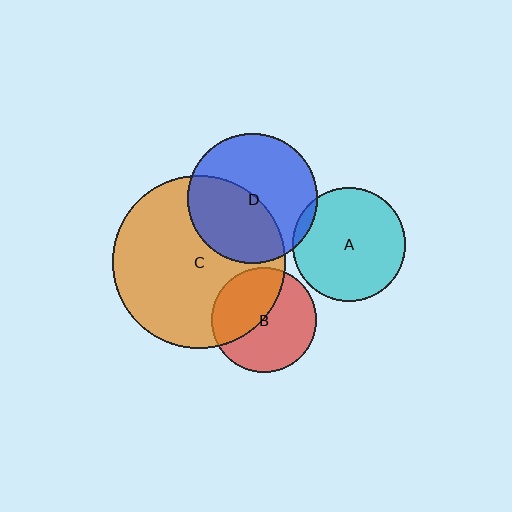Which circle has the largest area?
Circle C (orange).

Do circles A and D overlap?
Yes.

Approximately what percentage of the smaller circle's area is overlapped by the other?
Approximately 5%.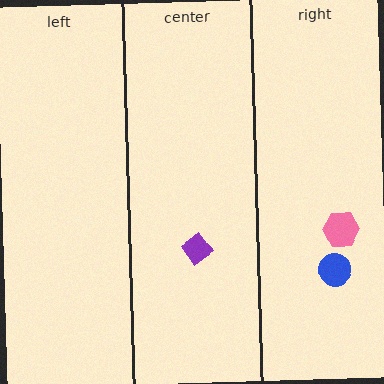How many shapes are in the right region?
2.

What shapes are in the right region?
The pink hexagon, the blue circle.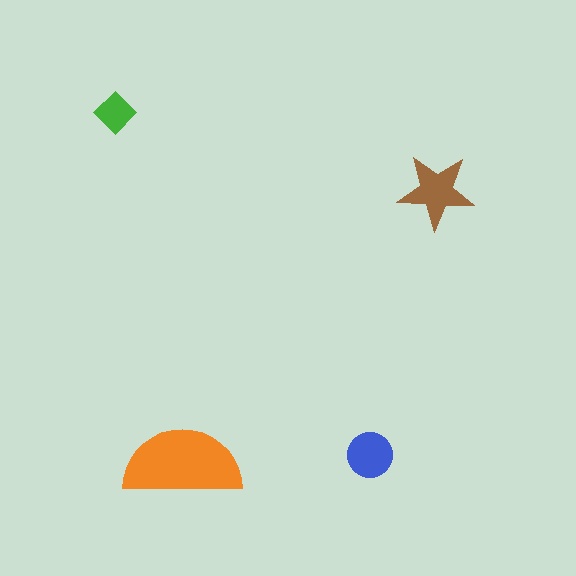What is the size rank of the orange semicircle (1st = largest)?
1st.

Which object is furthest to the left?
The green diamond is leftmost.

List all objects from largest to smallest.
The orange semicircle, the brown star, the blue circle, the green diamond.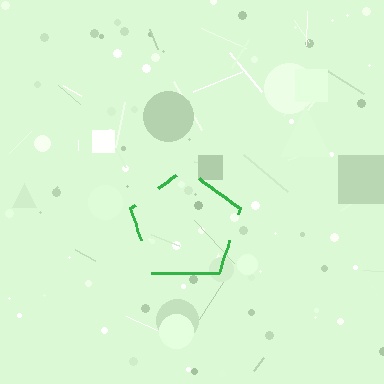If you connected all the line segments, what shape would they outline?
They would outline a pentagon.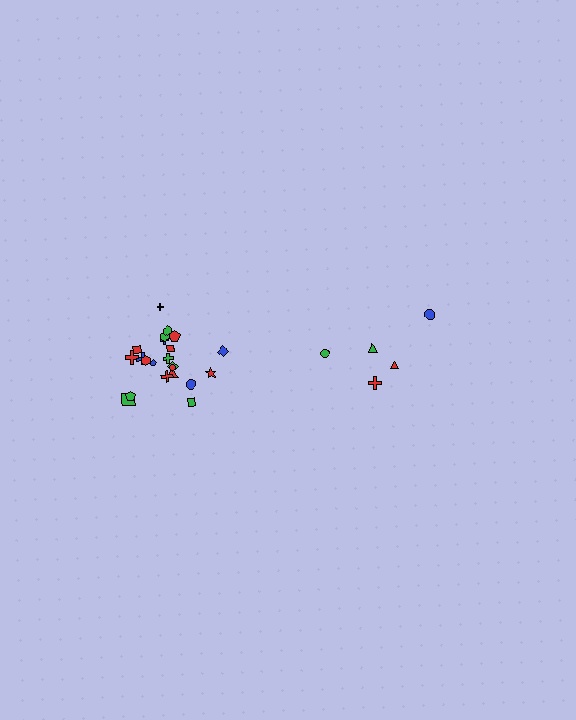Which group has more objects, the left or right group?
The left group.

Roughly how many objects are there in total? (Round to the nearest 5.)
Roughly 25 objects in total.